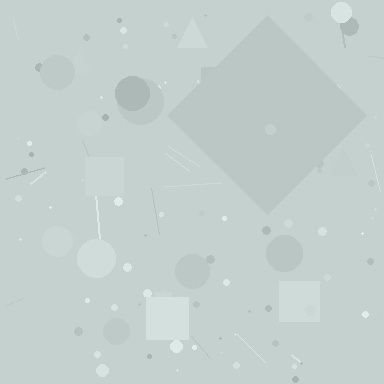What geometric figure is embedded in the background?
A diamond is embedded in the background.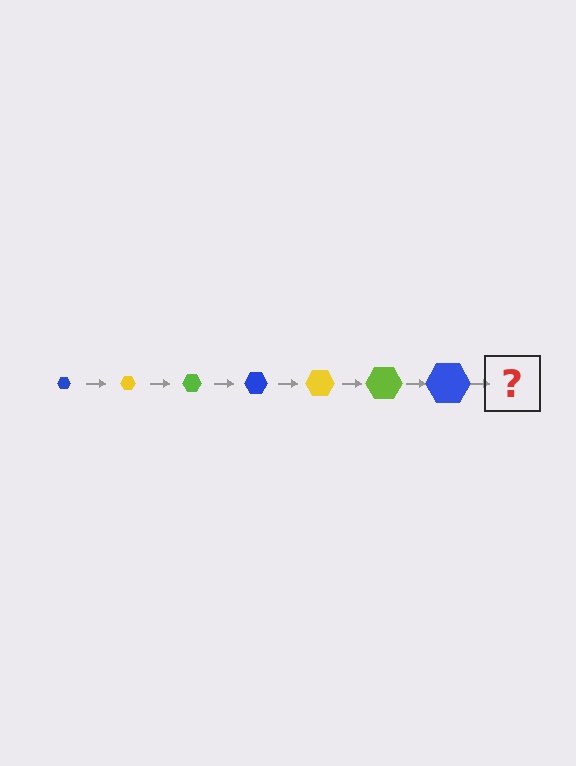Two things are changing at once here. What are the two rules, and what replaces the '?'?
The two rules are that the hexagon grows larger each step and the color cycles through blue, yellow, and lime. The '?' should be a yellow hexagon, larger than the previous one.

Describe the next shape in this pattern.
It should be a yellow hexagon, larger than the previous one.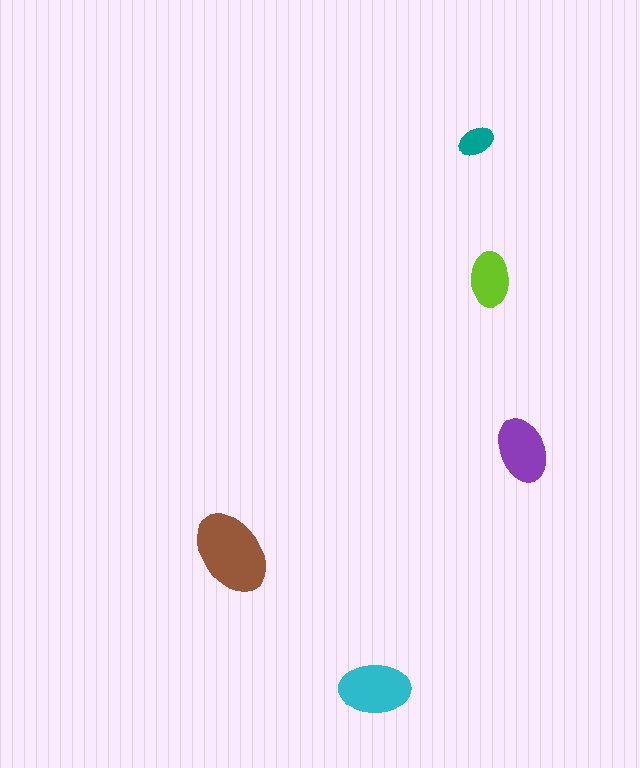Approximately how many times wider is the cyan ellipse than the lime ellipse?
About 1.5 times wider.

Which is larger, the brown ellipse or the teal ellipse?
The brown one.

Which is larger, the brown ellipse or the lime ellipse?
The brown one.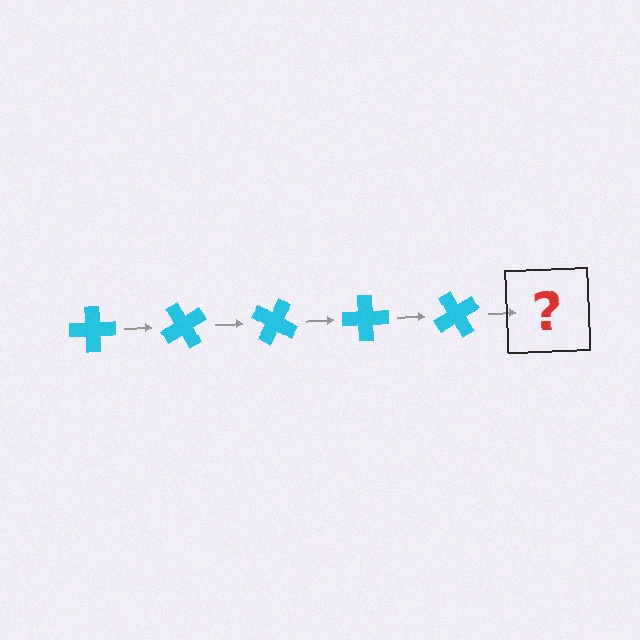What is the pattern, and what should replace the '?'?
The pattern is that the cross rotates 60 degrees each step. The '?' should be a cyan cross rotated 300 degrees.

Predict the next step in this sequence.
The next step is a cyan cross rotated 300 degrees.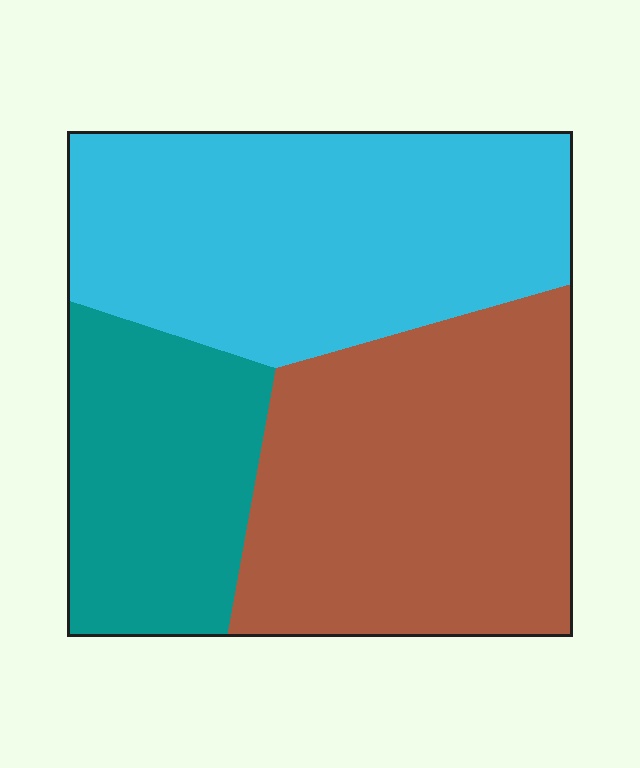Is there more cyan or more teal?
Cyan.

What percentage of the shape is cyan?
Cyan takes up about two fifths (2/5) of the shape.